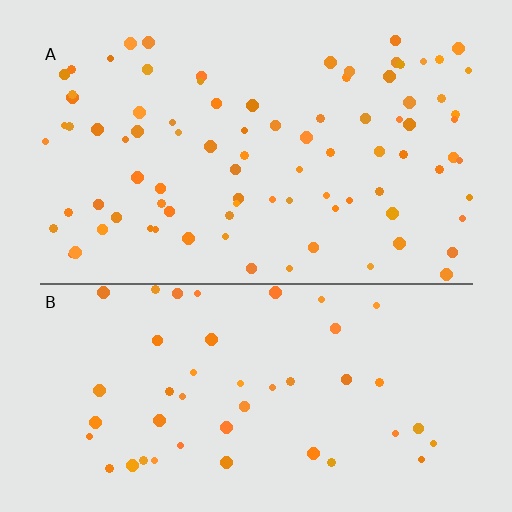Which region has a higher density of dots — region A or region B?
A (the top).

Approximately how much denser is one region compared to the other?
Approximately 1.9× — region A over region B.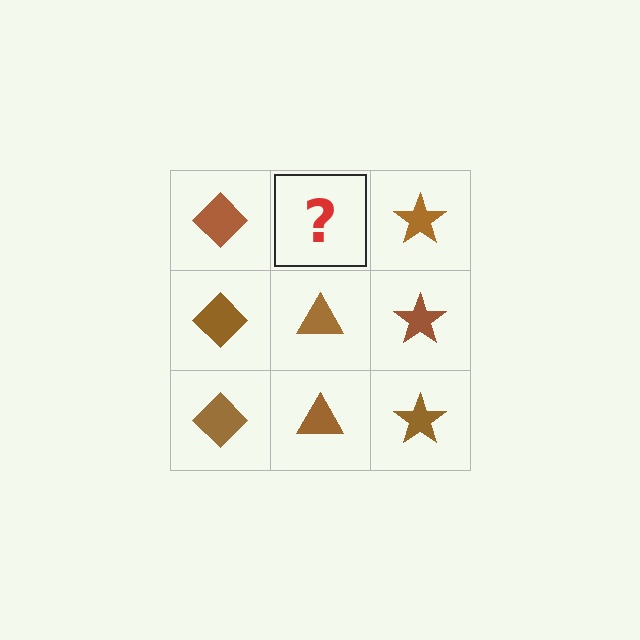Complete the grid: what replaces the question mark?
The question mark should be replaced with a brown triangle.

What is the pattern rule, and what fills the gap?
The rule is that each column has a consistent shape. The gap should be filled with a brown triangle.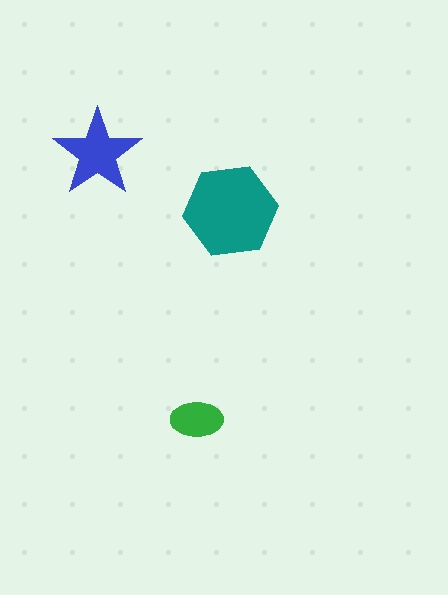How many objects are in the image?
There are 3 objects in the image.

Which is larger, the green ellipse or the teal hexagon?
The teal hexagon.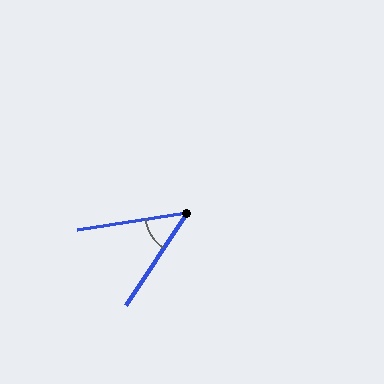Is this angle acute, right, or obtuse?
It is acute.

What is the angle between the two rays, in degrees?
Approximately 47 degrees.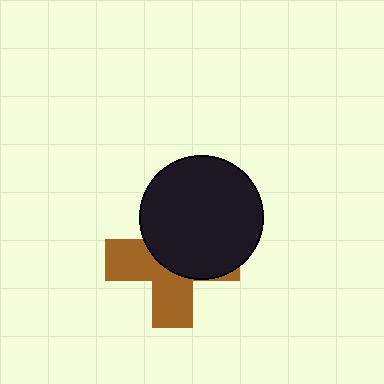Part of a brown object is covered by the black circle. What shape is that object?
It is a cross.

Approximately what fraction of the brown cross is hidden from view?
Roughly 53% of the brown cross is hidden behind the black circle.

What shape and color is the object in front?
The object in front is a black circle.